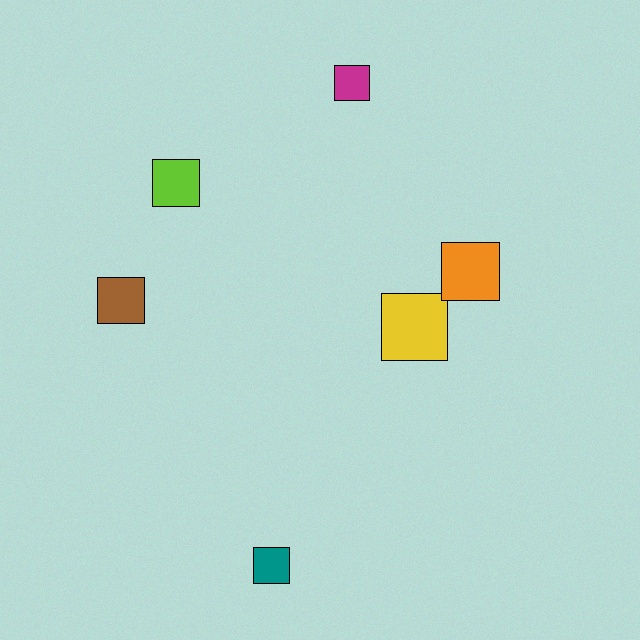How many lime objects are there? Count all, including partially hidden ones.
There is 1 lime object.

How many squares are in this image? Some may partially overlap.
There are 6 squares.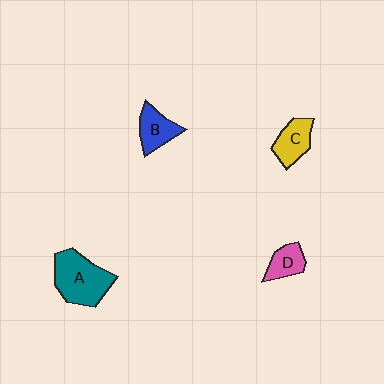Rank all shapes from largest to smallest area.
From largest to smallest: A (teal), C (yellow), B (blue), D (pink).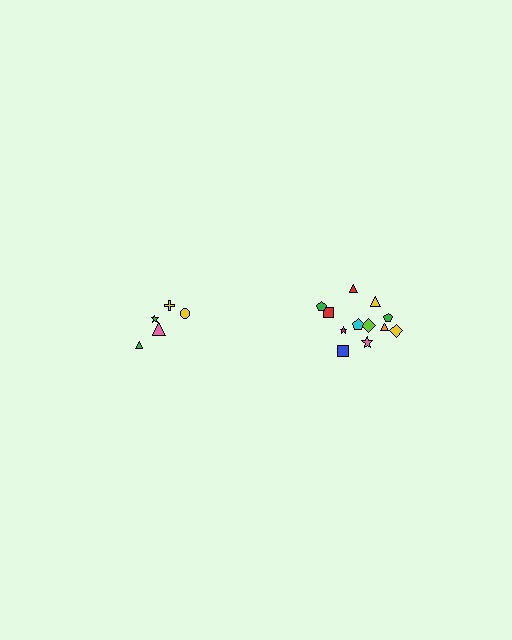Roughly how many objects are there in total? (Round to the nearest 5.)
Roughly 15 objects in total.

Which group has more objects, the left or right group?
The right group.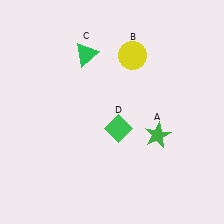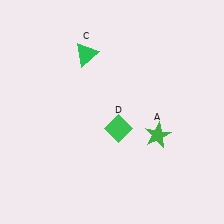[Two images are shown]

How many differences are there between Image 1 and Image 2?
There is 1 difference between the two images.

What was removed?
The yellow circle (B) was removed in Image 2.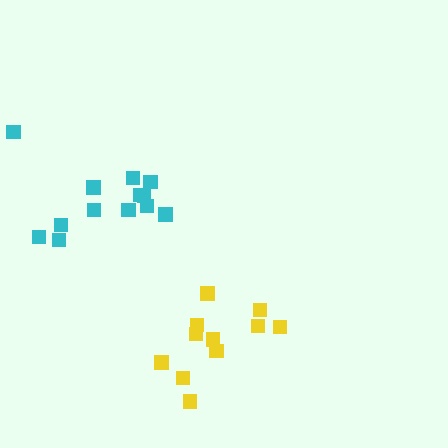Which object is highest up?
The cyan cluster is topmost.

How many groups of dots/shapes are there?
There are 2 groups.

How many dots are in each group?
Group 1: 13 dots, Group 2: 11 dots (24 total).